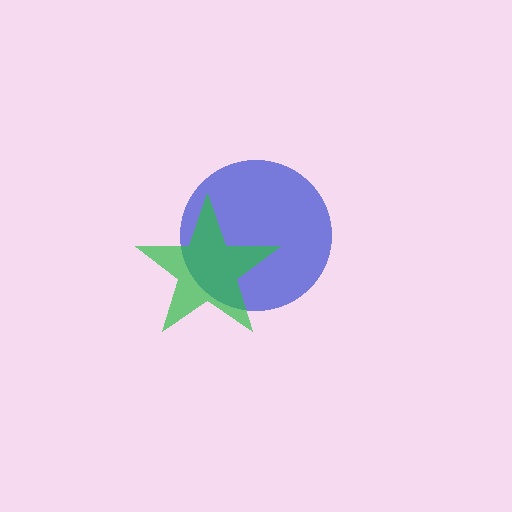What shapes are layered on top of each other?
The layered shapes are: a blue circle, a green star.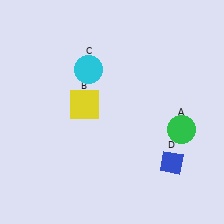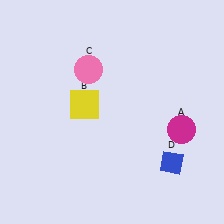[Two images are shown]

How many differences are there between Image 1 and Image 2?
There are 2 differences between the two images.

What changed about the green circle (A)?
In Image 1, A is green. In Image 2, it changed to magenta.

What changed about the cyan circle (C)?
In Image 1, C is cyan. In Image 2, it changed to pink.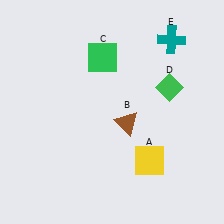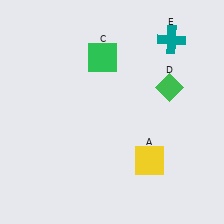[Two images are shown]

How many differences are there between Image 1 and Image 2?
There is 1 difference between the two images.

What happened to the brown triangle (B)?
The brown triangle (B) was removed in Image 2. It was in the bottom-right area of Image 1.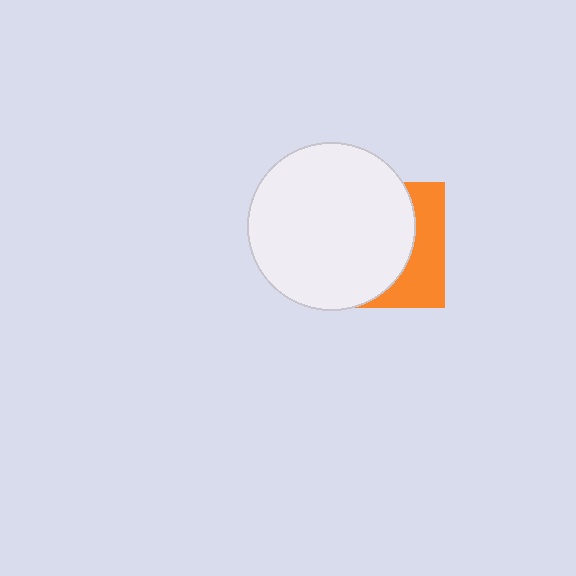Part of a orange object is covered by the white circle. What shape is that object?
It is a square.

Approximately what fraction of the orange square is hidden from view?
Roughly 67% of the orange square is hidden behind the white circle.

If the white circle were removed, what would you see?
You would see the complete orange square.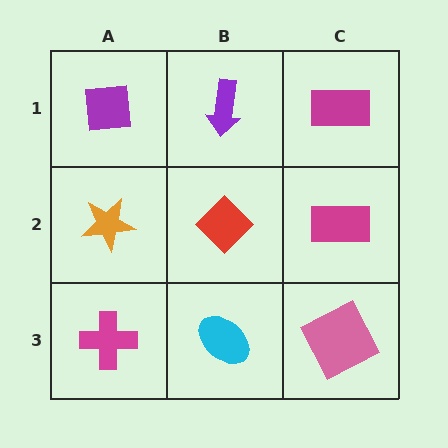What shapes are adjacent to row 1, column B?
A red diamond (row 2, column B), a purple square (row 1, column A), a magenta rectangle (row 1, column C).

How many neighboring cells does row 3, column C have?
2.